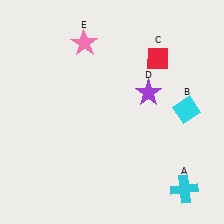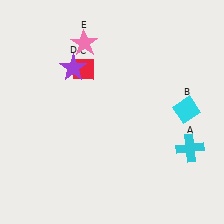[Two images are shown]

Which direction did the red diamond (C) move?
The red diamond (C) moved left.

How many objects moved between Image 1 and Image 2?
3 objects moved between the two images.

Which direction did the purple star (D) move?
The purple star (D) moved left.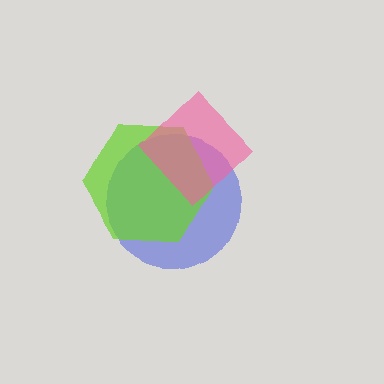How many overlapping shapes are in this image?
There are 3 overlapping shapes in the image.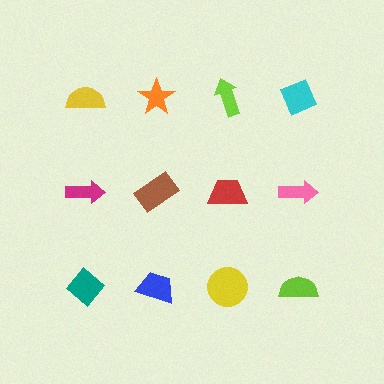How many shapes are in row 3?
4 shapes.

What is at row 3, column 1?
A teal diamond.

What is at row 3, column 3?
A yellow circle.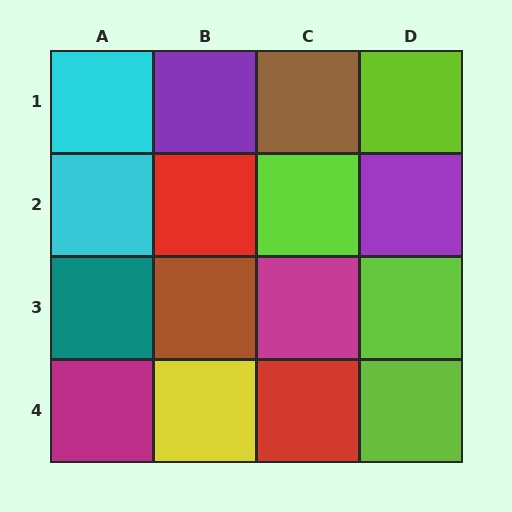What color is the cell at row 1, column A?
Cyan.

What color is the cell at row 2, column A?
Cyan.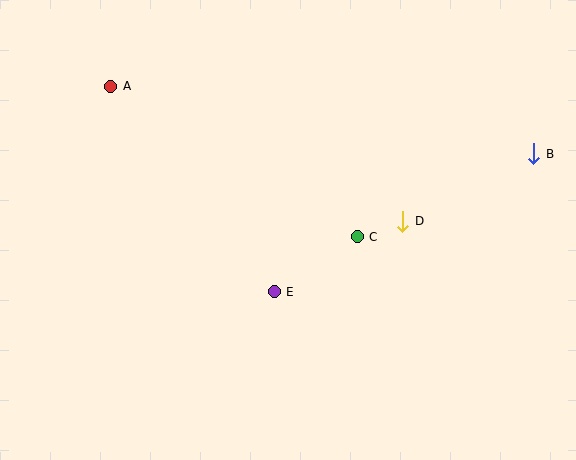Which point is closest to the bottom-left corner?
Point E is closest to the bottom-left corner.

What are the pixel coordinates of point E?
Point E is at (274, 292).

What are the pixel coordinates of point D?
Point D is at (403, 221).